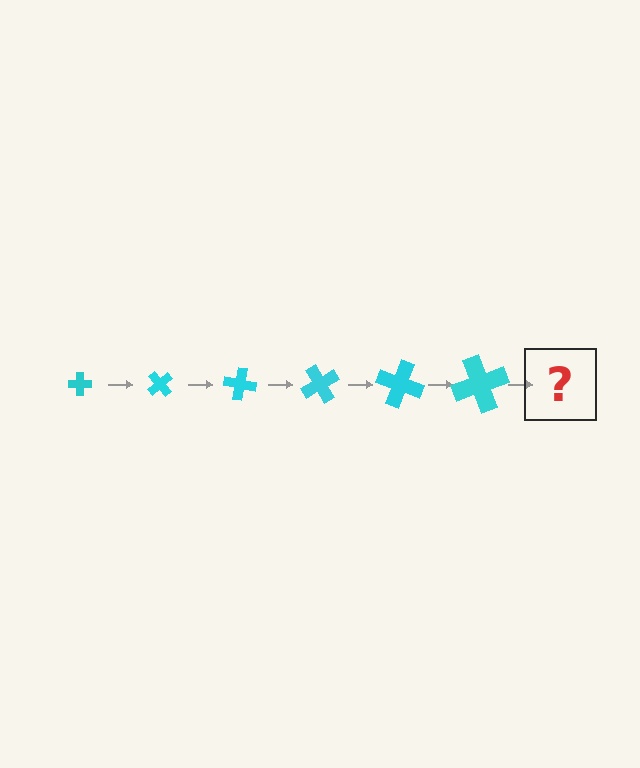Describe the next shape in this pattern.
It should be a cross, larger than the previous one and rotated 300 degrees from the start.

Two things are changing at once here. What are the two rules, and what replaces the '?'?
The two rules are that the cross grows larger each step and it rotates 50 degrees each step. The '?' should be a cross, larger than the previous one and rotated 300 degrees from the start.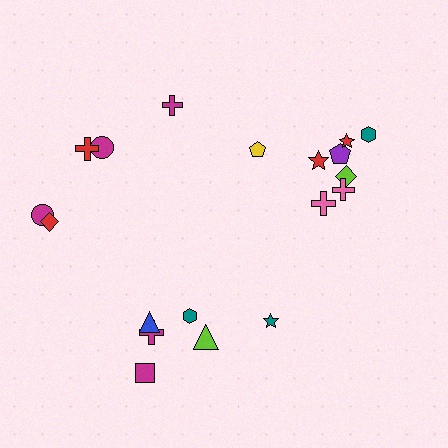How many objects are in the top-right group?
There are 8 objects.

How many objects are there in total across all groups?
There are 19 objects.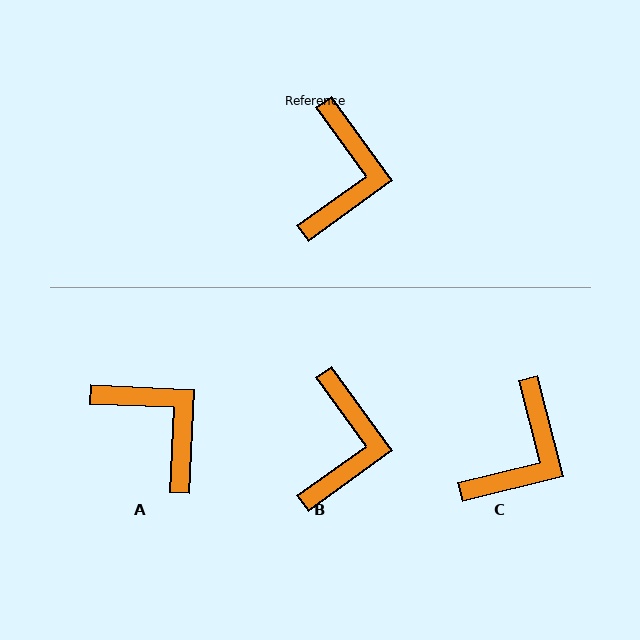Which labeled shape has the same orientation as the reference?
B.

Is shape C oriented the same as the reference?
No, it is off by about 22 degrees.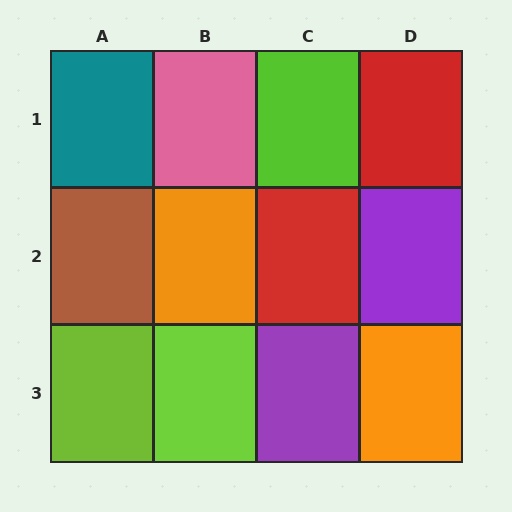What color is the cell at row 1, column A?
Teal.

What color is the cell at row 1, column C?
Lime.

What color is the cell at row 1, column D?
Red.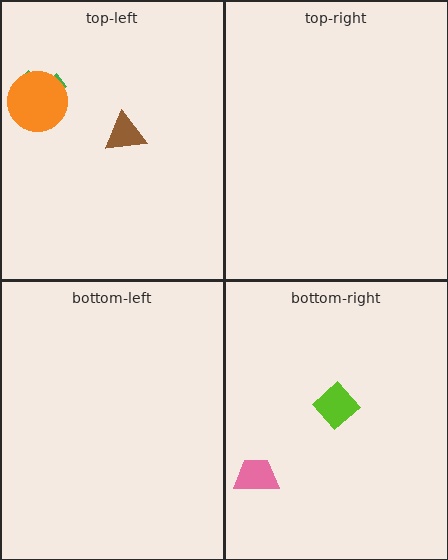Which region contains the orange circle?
The top-left region.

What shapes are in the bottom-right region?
The pink trapezoid, the lime diamond.